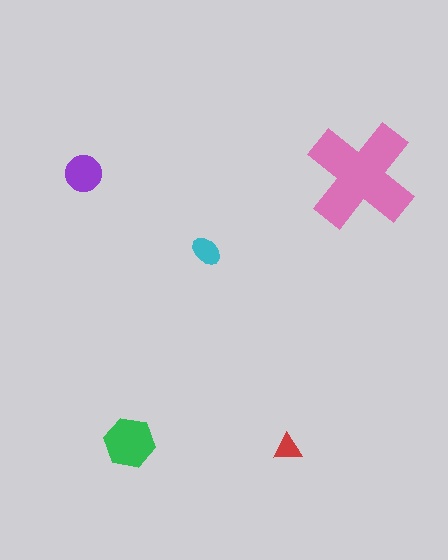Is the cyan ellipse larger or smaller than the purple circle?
Smaller.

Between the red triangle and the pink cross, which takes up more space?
The pink cross.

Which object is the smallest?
The red triangle.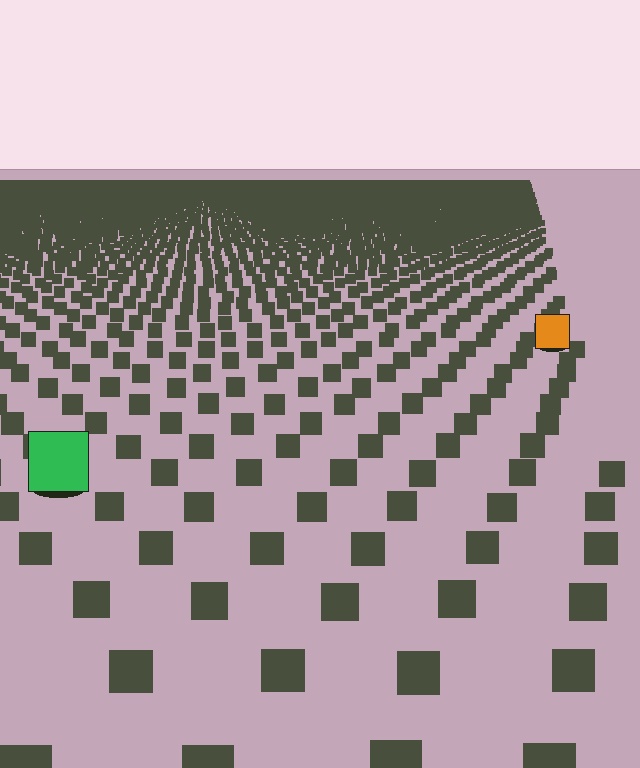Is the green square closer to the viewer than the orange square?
Yes. The green square is closer — you can tell from the texture gradient: the ground texture is coarser near it.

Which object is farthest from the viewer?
The orange square is farthest from the viewer. It appears smaller and the ground texture around it is denser.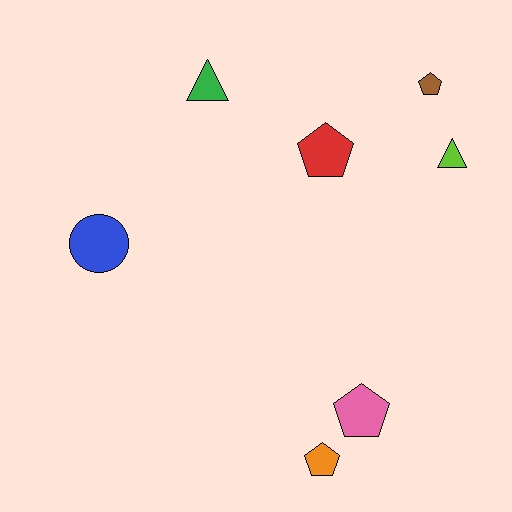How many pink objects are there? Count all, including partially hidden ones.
There is 1 pink object.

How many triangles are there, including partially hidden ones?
There are 2 triangles.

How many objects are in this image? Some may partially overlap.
There are 7 objects.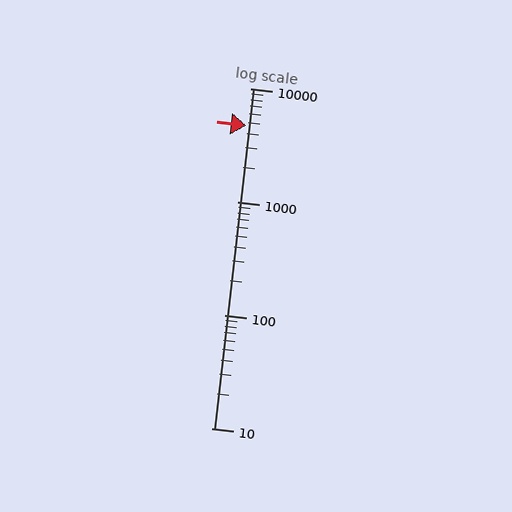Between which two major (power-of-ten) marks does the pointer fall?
The pointer is between 1000 and 10000.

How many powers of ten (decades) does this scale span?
The scale spans 3 decades, from 10 to 10000.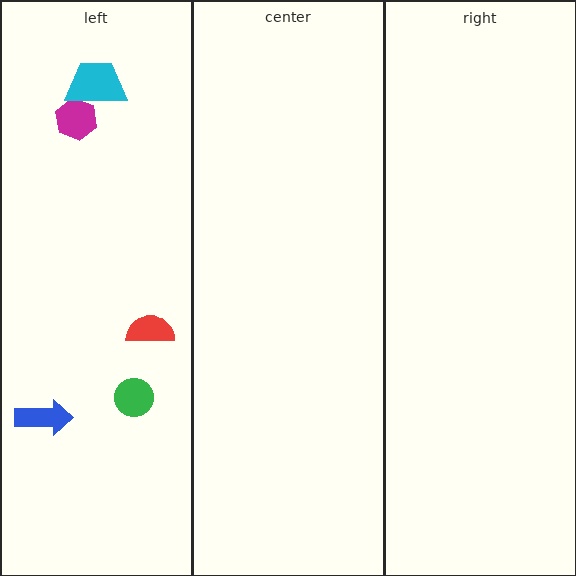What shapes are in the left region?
The magenta hexagon, the blue arrow, the red semicircle, the green circle, the cyan trapezoid.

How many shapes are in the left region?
5.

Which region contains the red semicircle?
The left region.